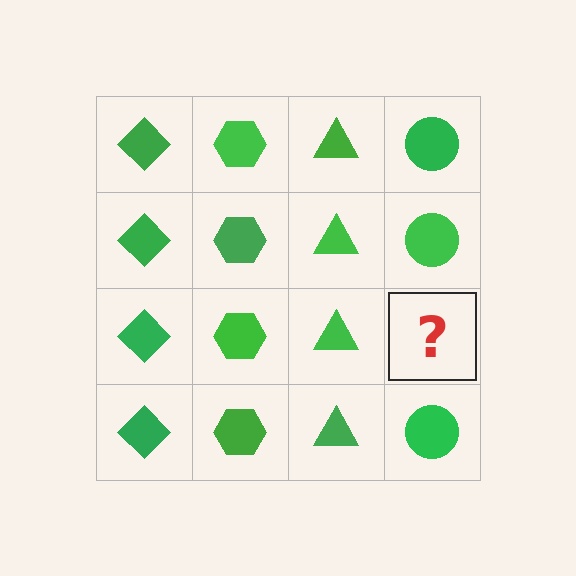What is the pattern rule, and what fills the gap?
The rule is that each column has a consistent shape. The gap should be filled with a green circle.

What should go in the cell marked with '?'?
The missing cell should contain a green circle.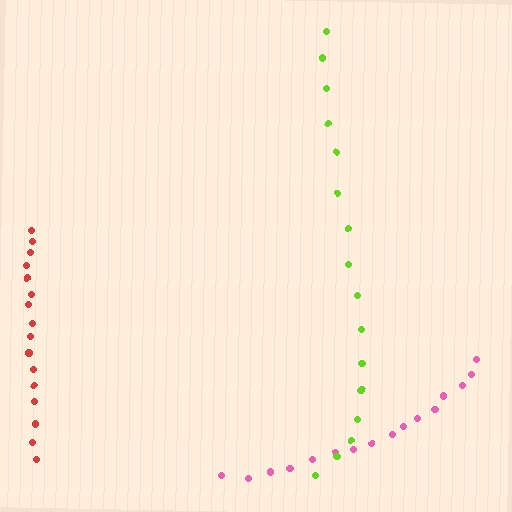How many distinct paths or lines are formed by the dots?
There are 3 distinct paths.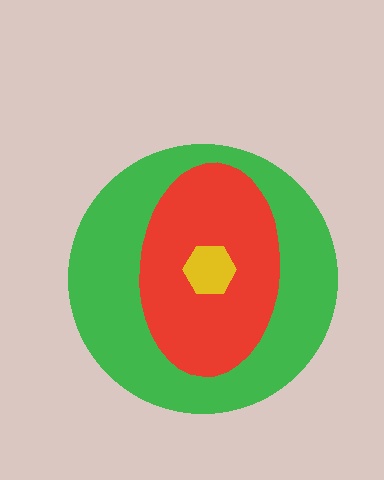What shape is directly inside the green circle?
The red ellipse.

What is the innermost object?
The yellow hexagon.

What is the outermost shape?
The green circle.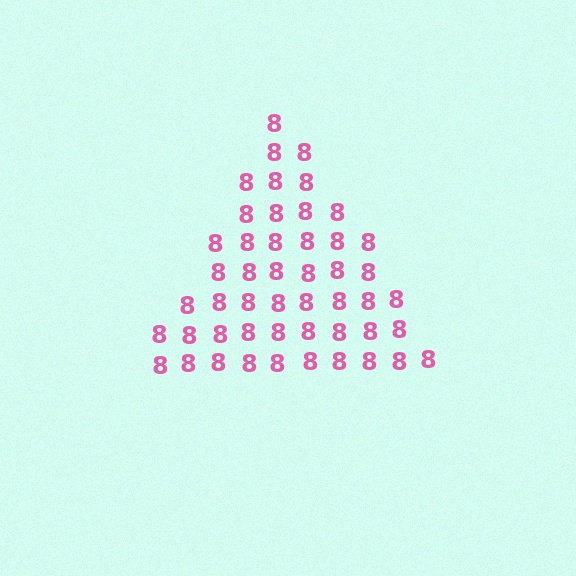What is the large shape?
The large shape is a triangle.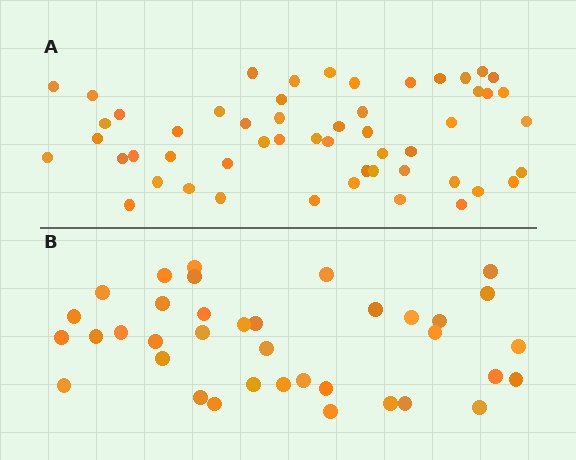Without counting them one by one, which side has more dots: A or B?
Region A (the top region) has more dots.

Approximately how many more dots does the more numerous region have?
Region A has approximately 15 more dots than region B.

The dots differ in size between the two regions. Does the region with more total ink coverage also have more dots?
No. Region B has more total ink coverage because its dots are larger, but region A actually contains more individual dots. Total area can be misleading — the number of items is what matters here.